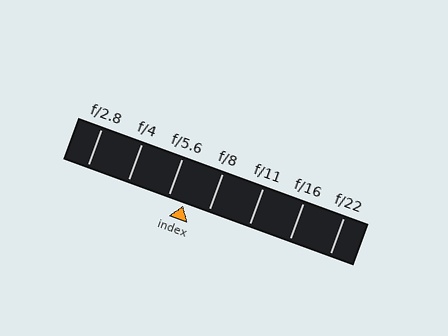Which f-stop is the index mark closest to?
The index mark is closest to f/5.6.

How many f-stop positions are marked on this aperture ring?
There are 7 f-stop positions marked.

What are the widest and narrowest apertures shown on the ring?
The widest aperture shown is f/2.8 and the narrowest is f/22.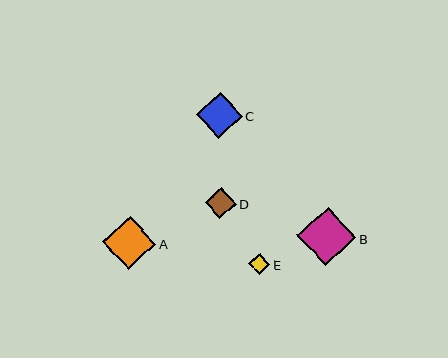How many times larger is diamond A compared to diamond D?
Diamond A is approximately 1.7 times the size of diamond D.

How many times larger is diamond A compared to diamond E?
Diamond A is approximately 2.5 times the size of diamond E.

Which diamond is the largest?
Diamond B is the largest with a size of approximately 59 pixels.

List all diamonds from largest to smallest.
From largest to smallest: B, A, C, D, E.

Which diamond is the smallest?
Diamond E is the smallest with a size of approximately 21 pixels.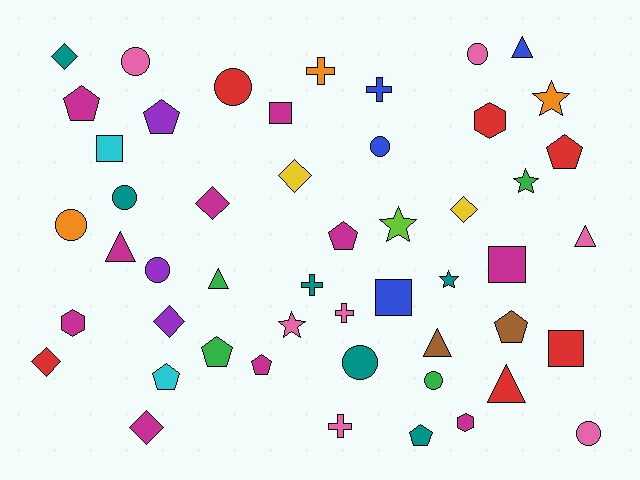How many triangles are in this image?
There are 6 triangles.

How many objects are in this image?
There are 50 objects.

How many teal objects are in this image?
There are 6 teal objects.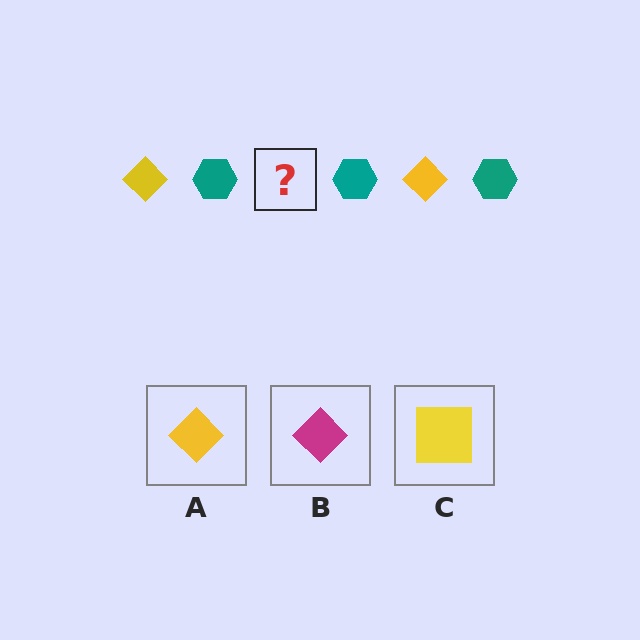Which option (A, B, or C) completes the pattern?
A.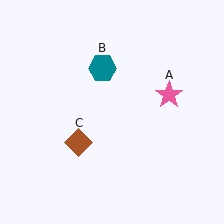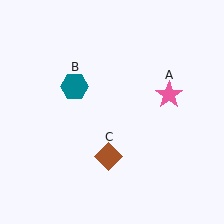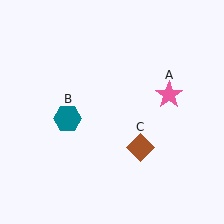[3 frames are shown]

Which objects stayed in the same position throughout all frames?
Pink star (object A) remained stationary.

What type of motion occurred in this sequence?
The teal hexagon (object B), brown diamond (object C) rotated counterclockwise around the center of the scene.